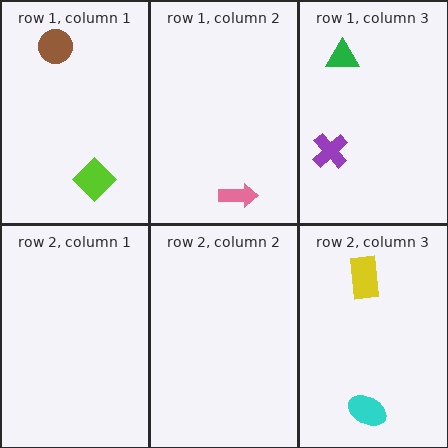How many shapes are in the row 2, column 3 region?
2.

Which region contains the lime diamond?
The row 1, column 1 region.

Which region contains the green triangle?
The row 1, column 3 region.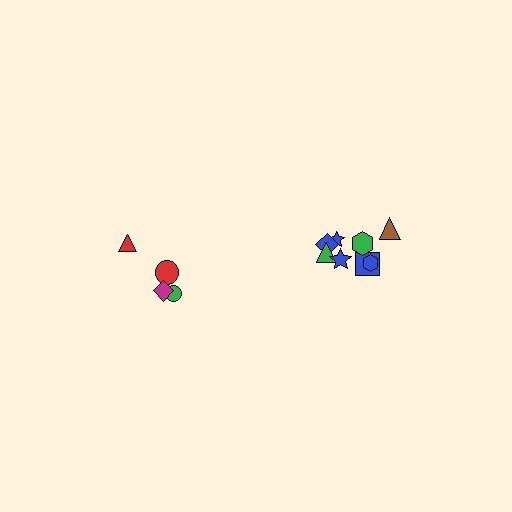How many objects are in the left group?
There are 4 objects.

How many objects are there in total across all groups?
There are 12 objects.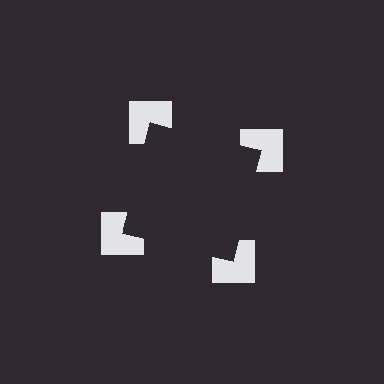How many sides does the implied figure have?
4 sides.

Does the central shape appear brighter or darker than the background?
It typically appears slightly darker than the background, even though no actual brightness change is drawn.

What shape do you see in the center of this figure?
An illusory square — its edges are inferred from the aligned wedge cuts in the notched squares, not physically drawn.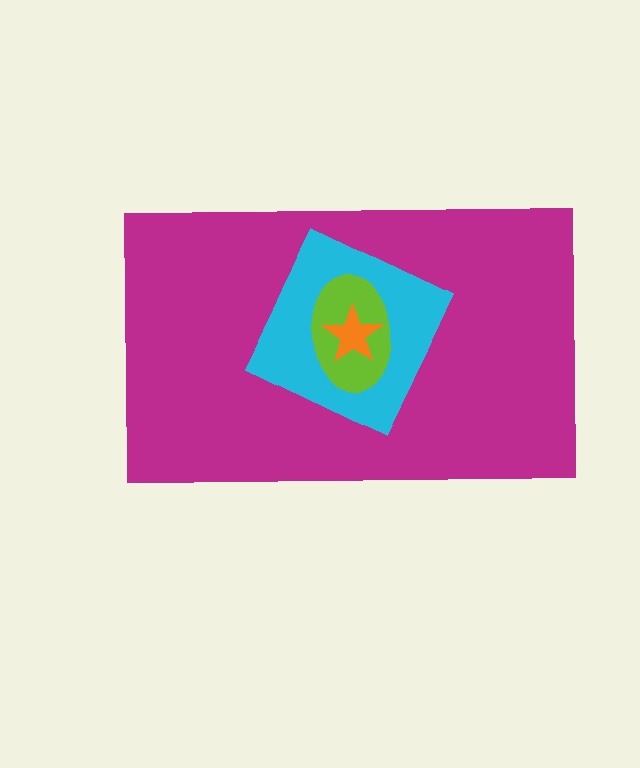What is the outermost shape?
The magenta rectangle.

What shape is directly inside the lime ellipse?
The orange star.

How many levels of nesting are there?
4.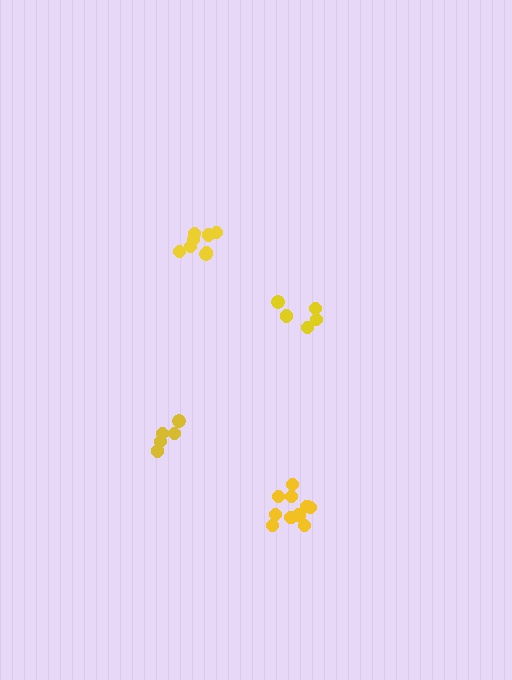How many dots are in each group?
Group 1: 8 dots, Group 2: 5 dots, Group 3: 5 dots, Group 4: 11 dots (29 total).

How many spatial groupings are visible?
There are 4 spatial groupings.